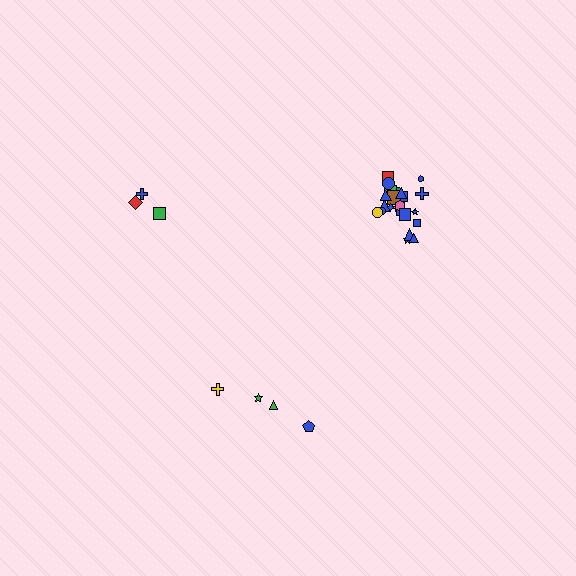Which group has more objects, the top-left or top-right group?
The top-right group.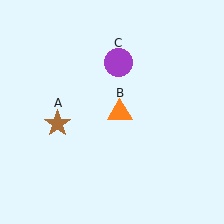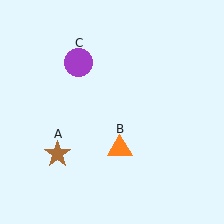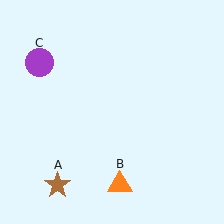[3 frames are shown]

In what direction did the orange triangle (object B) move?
The orange triangle (object B) moved down.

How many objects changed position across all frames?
3 objects changed position: brown star (object A), orange triangle (object B), purple circle (object C).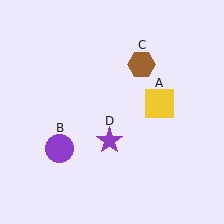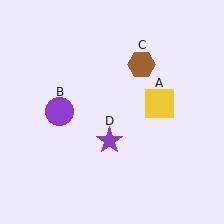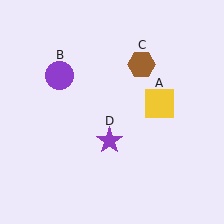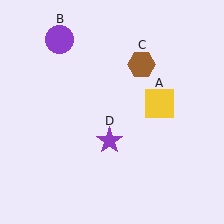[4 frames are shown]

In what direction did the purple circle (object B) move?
The purple circle (object B) moved up.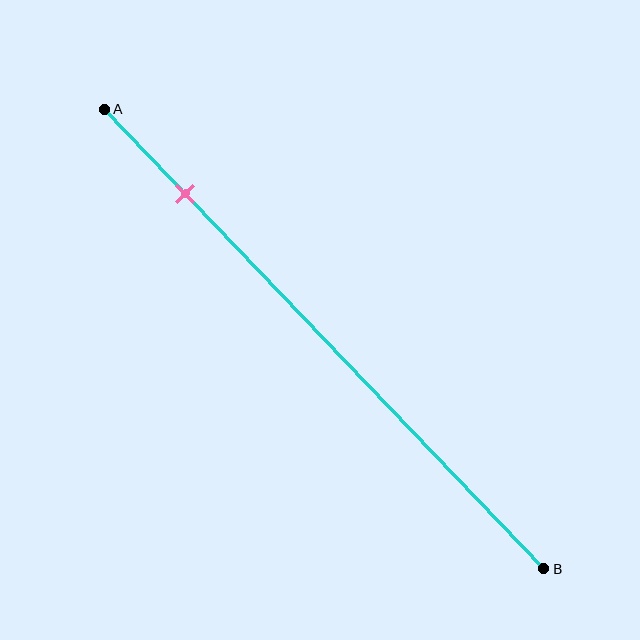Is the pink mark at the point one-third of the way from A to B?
No, the mark is at about 20% from A, not at the 33% one-third point.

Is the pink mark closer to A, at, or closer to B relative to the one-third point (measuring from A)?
The pink mark is closer to point A than the one-third point of segment AB.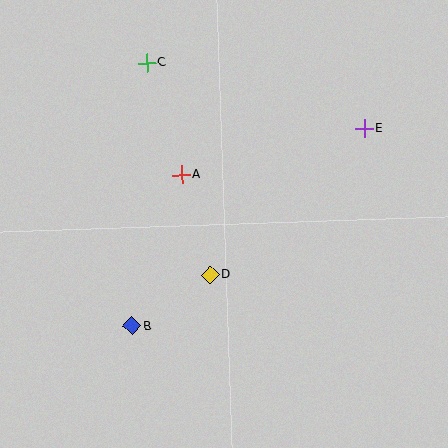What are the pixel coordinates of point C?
Point C is at (147, 63).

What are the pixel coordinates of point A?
Point A is at (182, 174).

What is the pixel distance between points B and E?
The distance between B and E is 304 pixels.